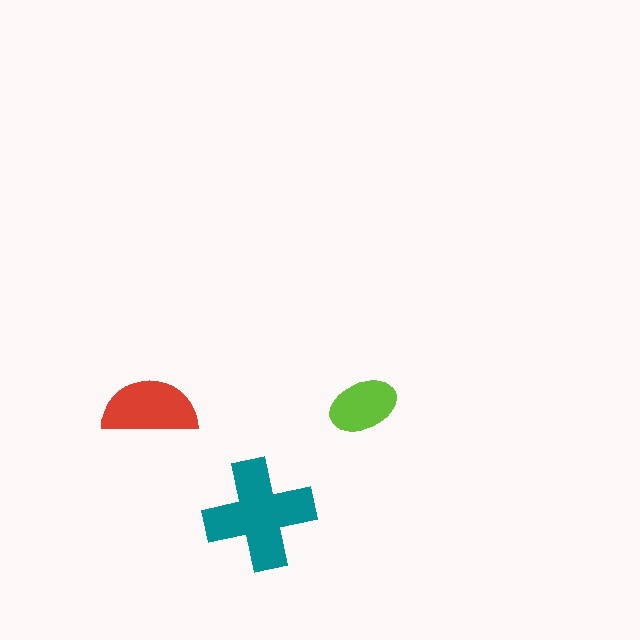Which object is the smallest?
The lime ellipse.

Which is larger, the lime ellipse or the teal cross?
The teal cross.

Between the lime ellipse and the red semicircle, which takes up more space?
The red semicircle.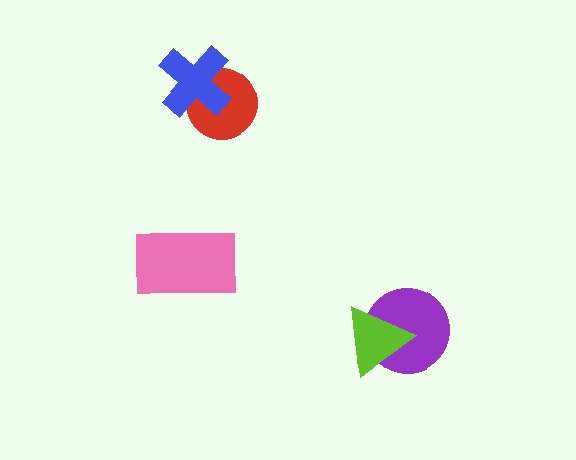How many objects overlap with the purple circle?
1 object overlaps with the purple circle.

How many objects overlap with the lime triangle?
1 object overlaps with the lime triangle.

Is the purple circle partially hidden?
Yes, it is partially covered by another shape.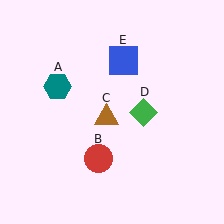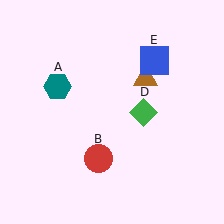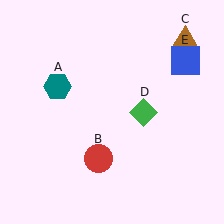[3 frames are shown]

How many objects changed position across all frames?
2 objects changed position: brown triangle (object C), blue square (object E).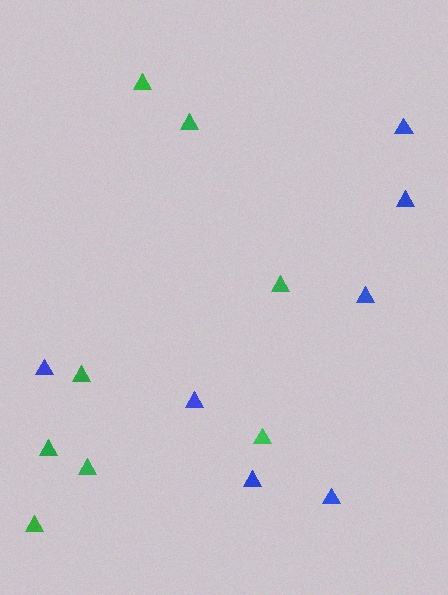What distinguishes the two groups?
There are 2 groups: one group of green triangles (8) and one group of blue triangles (7).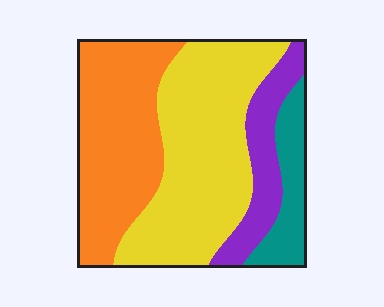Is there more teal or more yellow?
Yellow.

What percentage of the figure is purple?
Purple takes up less than a sixth of the figure.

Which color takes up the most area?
Yellow, at roughly 40%.